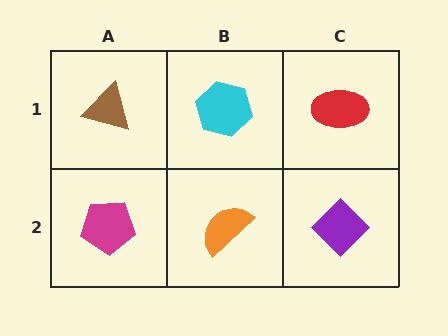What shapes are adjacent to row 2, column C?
A red ellipse (row 1, column C), an orange semicircle (row 2, column B).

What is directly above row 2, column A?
A brown triangle.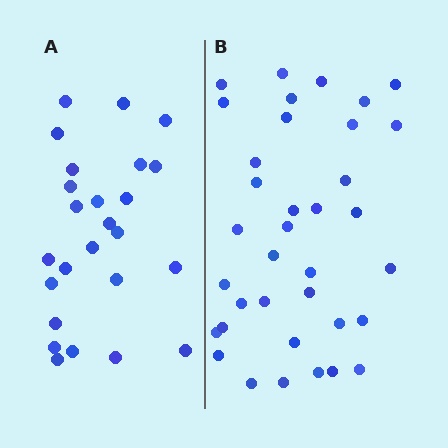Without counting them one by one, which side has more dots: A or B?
Region B (the right region) has more dots.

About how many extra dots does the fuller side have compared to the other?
Region B has roughly 12 or so more dots than region A.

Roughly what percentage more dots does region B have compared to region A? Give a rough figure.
About 45% more.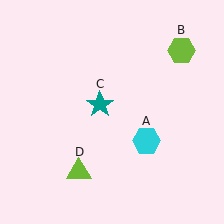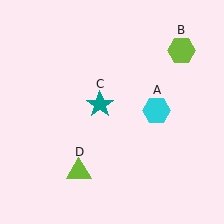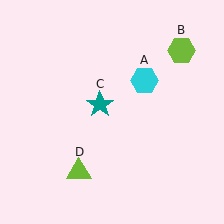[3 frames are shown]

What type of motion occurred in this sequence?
The cyan hexagon (object A) rotated counterclockwise around the center of the scene.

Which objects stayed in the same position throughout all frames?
Lime hexagon (object B) and teal star (object C) and lime triangle (object D) remained stationary.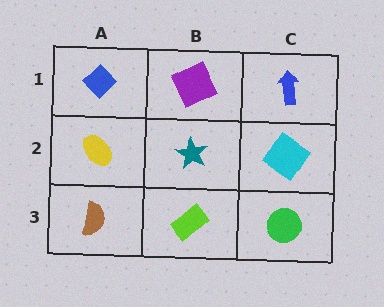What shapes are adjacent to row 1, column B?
A teal star (row 2, column B), a blue diamond (row 1, column A), a blue arrow (row 1, column C).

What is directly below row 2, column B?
A lime rectangle.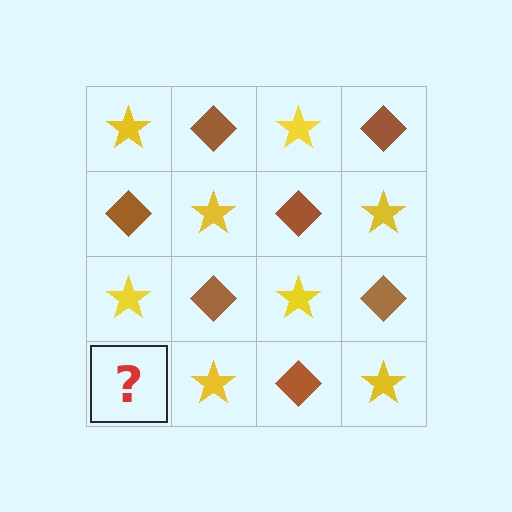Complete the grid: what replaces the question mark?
The question mark should be replaced with a brown diamond.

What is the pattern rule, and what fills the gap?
The rule is that it alternates yellow star and brown diamond in a checkerboard pattern. The gap should be filled with a brown diamond.